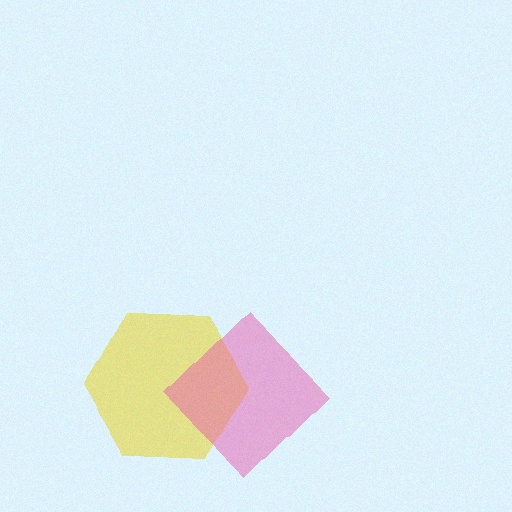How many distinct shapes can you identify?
There are 2 distinct shapes: a yellow hexagon, a pink diamond.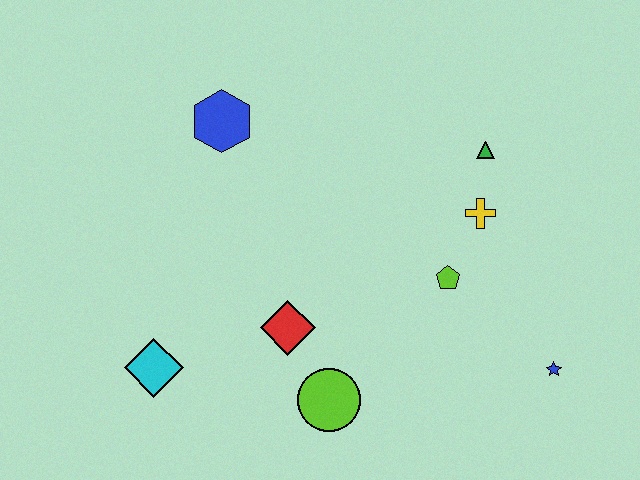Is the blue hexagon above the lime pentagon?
Yes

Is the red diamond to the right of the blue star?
No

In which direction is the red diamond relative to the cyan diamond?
The red diamond is to the right of the cyan diamond.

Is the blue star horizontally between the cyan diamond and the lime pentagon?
No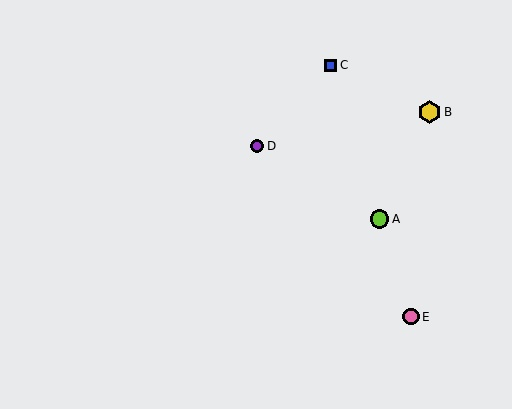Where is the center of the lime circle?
The center of the lime circle is at (380, 219).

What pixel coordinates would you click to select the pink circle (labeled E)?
Click at (411, 317) to select the pink circle E.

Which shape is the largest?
The yellow hexagon (labeled B) is the largest.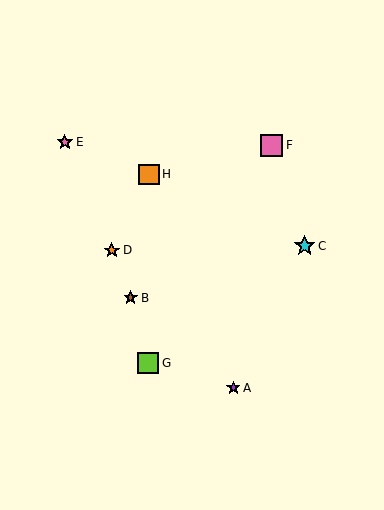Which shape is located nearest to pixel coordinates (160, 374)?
The lime square (labeled G) at (148, 363) is nearest to that location.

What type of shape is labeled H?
Shape H is an orange square.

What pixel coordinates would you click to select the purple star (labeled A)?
Click at (233, 388) to select the purple star A.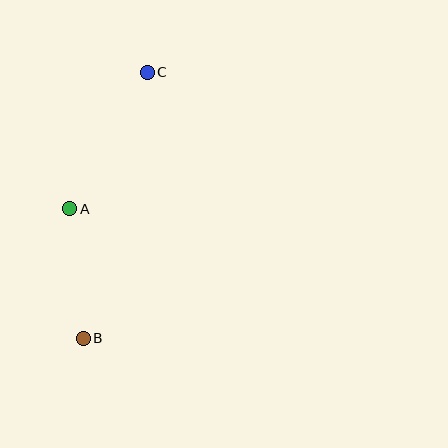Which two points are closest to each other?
Points A and B are closest to each other.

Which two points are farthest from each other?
Points B and C are farthest from each other.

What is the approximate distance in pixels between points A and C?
The distance between A and C is approximately 157 pixels.